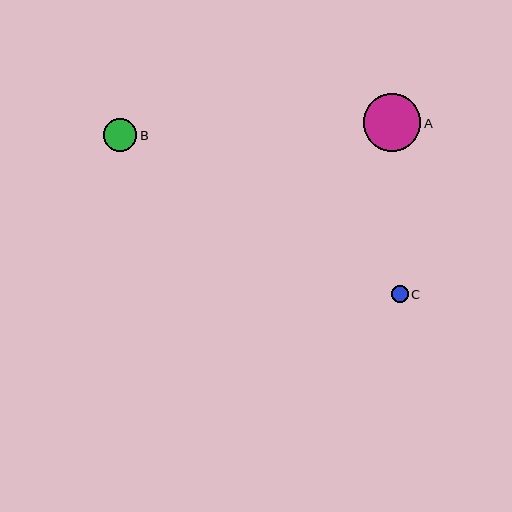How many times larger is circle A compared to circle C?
Circle A is approximately 3.5 times the size of circle C.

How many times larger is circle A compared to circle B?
Circle A is approximately 1.7 times the size of circle B.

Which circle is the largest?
Circle A is the largest with a size of approximately 57 pixels.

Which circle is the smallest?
Circle C is the smallest with a size of approximately 17 pixels.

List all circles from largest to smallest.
From largest to smallest: A, B, C.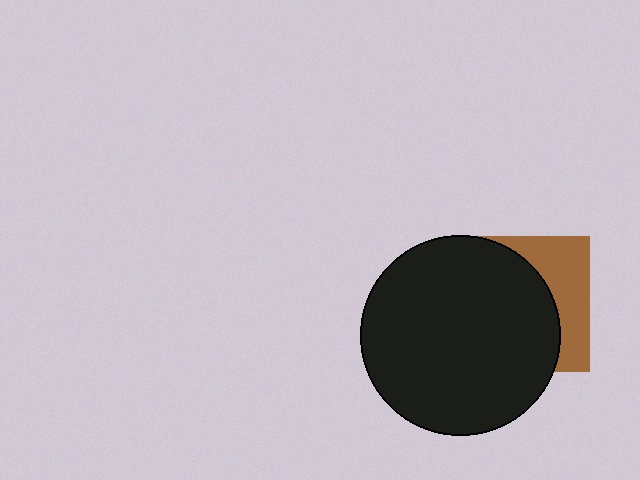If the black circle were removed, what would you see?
You would see the complete brown square.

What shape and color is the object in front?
The object in front is a black circle.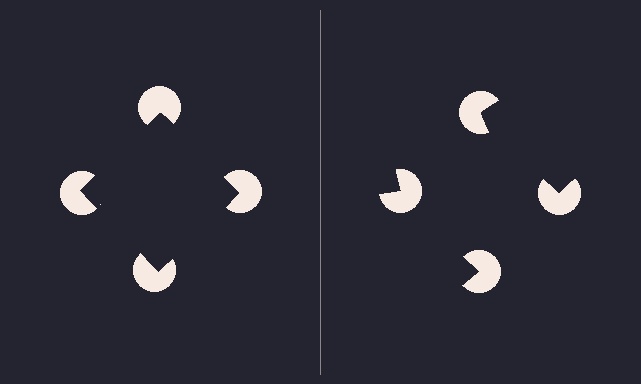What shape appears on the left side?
An illusory square.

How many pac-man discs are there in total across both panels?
8 — 4 on each side.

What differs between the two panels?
The pac-man discs are positioned identically on both sides; only the wedge orientations differ. On the left they align to a square; on the right they are misaligned.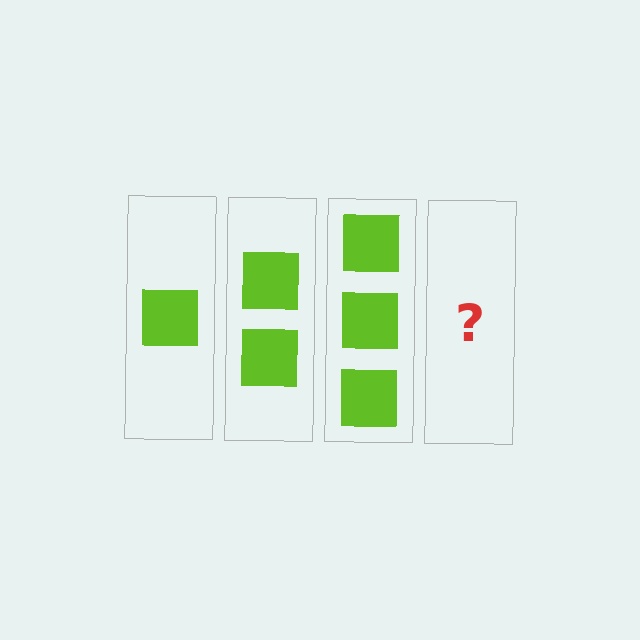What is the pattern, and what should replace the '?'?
The pattern is that each step adds one more square. The '?' should be 4 squares.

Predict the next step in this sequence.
The next step is 4 squares.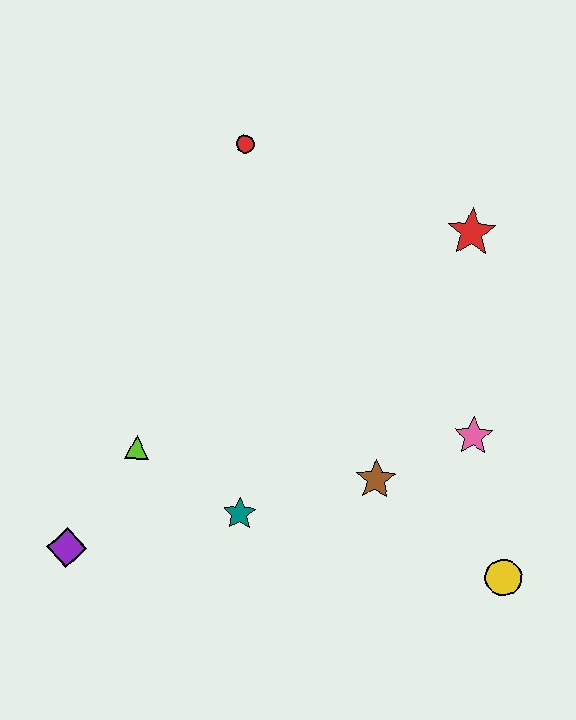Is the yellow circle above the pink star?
No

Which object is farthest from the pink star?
The purple diamond is farthest from the pink star.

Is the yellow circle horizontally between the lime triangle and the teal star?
No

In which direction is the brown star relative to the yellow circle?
The brown star is to the left of the yellow circle.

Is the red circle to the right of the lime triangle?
Yes